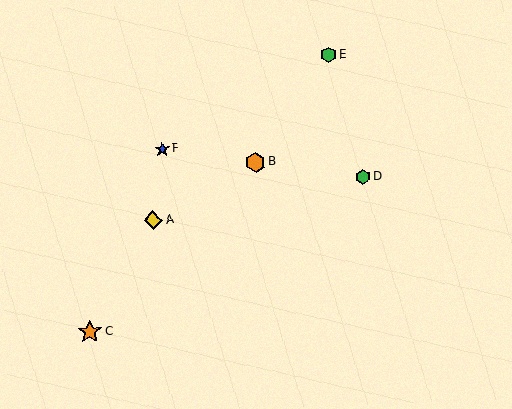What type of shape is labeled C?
Shape C is an orange star.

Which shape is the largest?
The orange star (labeled C) is the largest.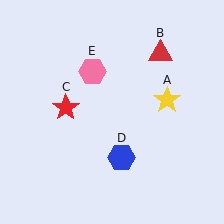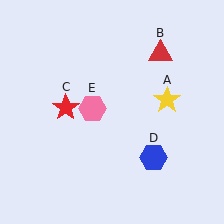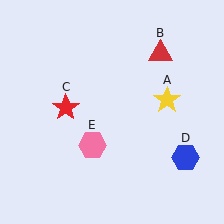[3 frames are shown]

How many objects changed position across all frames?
2 objects changed position: blue hexagon (object D), pink hexagon (object E).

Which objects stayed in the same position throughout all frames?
Yellow star (object A) and red triangle (object B) and red star (object C) remained stationary.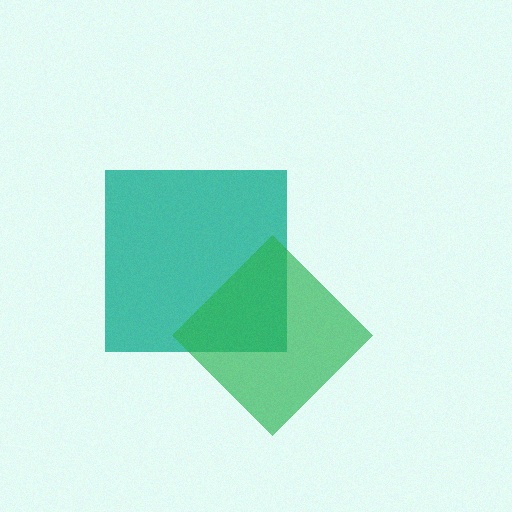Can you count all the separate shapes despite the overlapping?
Yes, there are 2 separate shapes.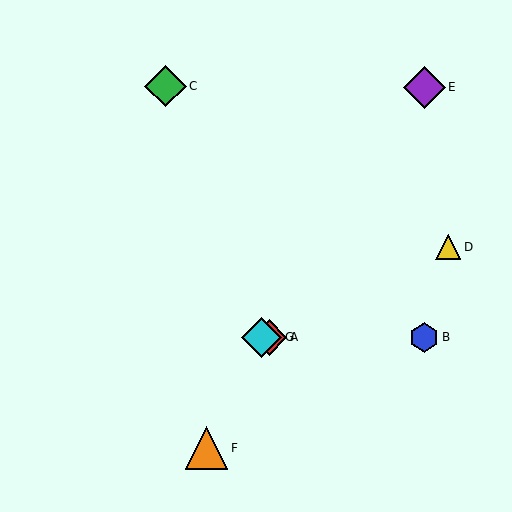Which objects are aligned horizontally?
Objects A, B, G are aligned horizontally.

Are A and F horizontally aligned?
No, A is at y≈338 and F is at y≈448.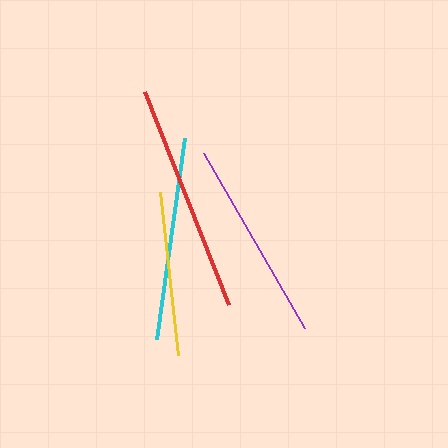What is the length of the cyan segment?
The cyan segment is approximately 203 pixels long.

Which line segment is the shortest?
The yellow line is the shortest at approximately 164 pixels.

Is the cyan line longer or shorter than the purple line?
The cyan line is longer than the purple line.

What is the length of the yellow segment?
The yellow segment is approximately 164 pixels long.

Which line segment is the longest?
The red line is the longest at approximately 229 pixels.